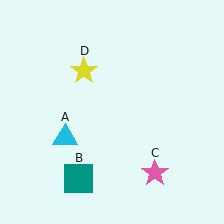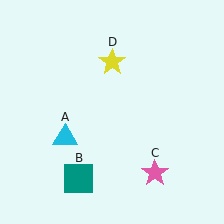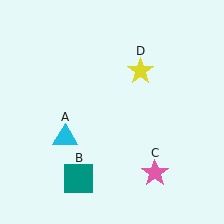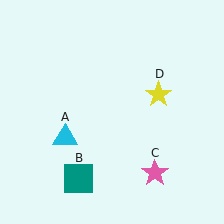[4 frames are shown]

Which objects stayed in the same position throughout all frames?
Cyan triangle (object A) and teal square (object B) and pink star (object C) remained stationary.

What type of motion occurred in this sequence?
The yellow star (object D) rotated clockwise around the center of the scene.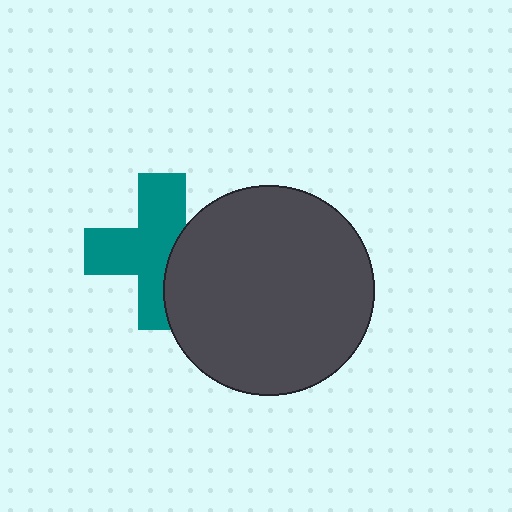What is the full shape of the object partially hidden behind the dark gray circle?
The partially hidden object is a teal cross.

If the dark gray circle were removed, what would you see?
You would see the complete teal cross.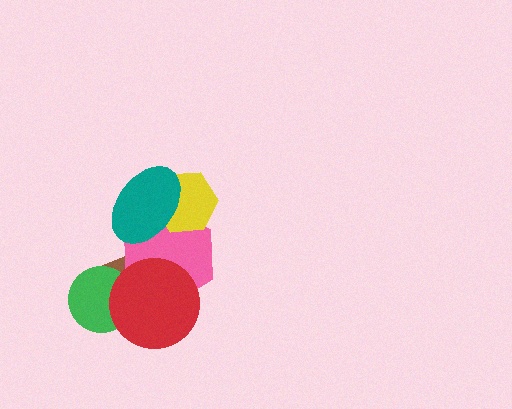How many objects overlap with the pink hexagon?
4 objects overlap with the pink hexagon.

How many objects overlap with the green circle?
2 objects overlap with the green circle.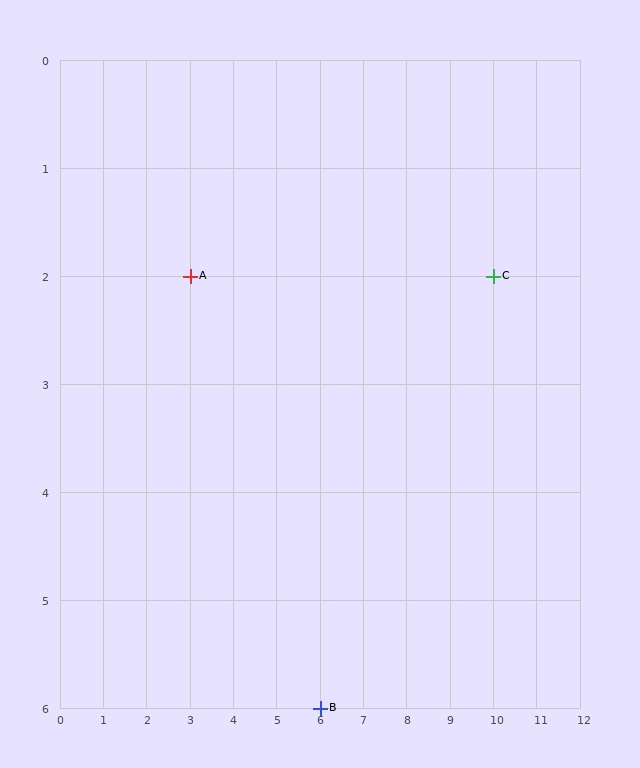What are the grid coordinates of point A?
Point A is at grid coordinates (3, 2).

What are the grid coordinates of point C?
Point C is at grid coordinates (10, 2).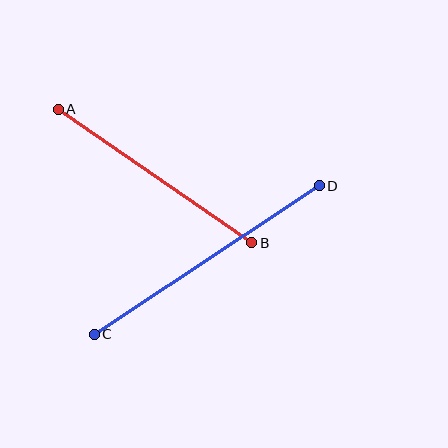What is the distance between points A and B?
The distance is approximately 235 pixels.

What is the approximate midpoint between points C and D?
The midpoint is at approximately (207, 260) pixels.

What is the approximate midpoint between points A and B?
The midpoint is at approximately (155, 176) pixels.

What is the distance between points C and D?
The distance is approximately 270 pixels.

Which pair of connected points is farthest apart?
Points C and D are farthest apart.